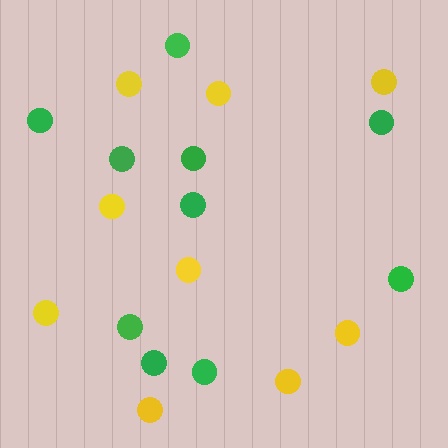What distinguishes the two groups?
There are 2 groups: one group of green circles (10) and one group of yellow circles (9).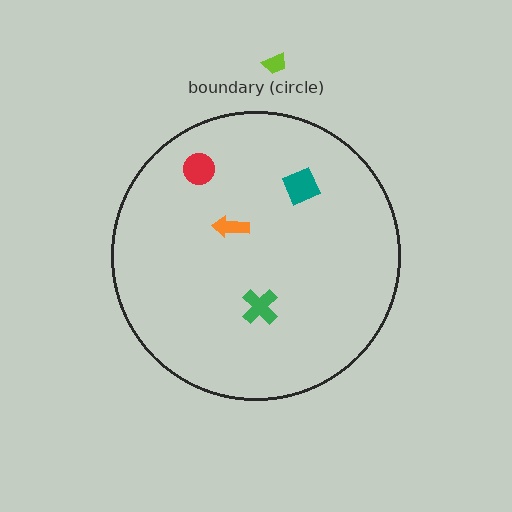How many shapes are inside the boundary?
4 inside, 1 outside.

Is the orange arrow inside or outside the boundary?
Inside.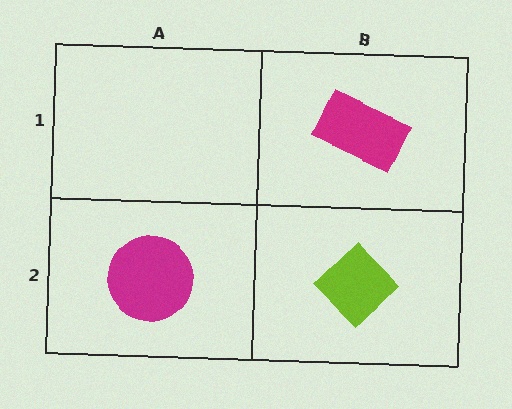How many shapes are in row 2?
2 shapes.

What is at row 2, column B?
A lime diamond.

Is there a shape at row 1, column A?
No, that cell is empty.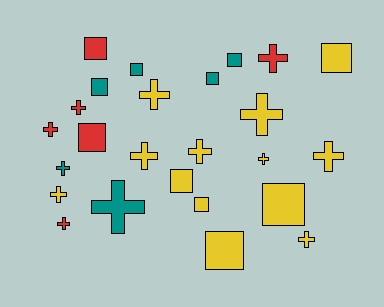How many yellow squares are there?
There are 5 yellow squares.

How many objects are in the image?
There are 25 objects.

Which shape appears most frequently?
Cross, with 14 objects.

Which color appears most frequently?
Yellow, with 13 objects.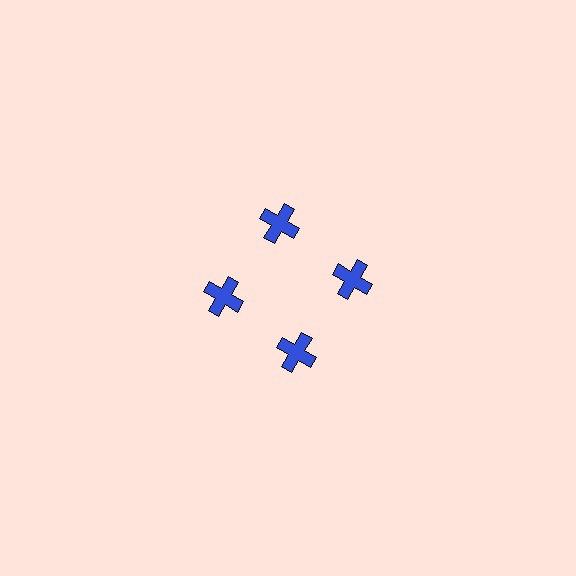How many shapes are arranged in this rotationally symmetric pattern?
There are 4 shapes, arranged in 4 groups of 1.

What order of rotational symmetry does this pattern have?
This pattern has 4-fold rotational symmetry.